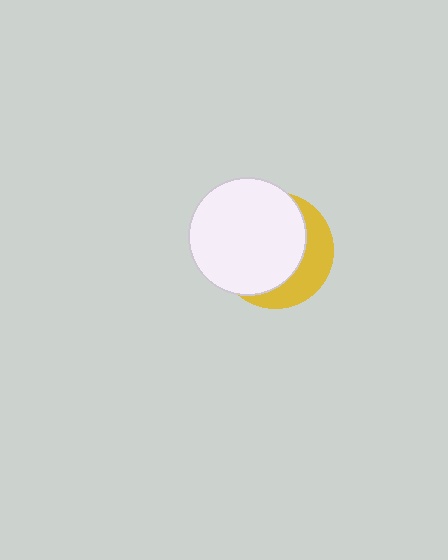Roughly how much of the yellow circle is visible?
A small part of it is visible (roughly 32%).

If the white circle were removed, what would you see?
You would see the complete yellow circle.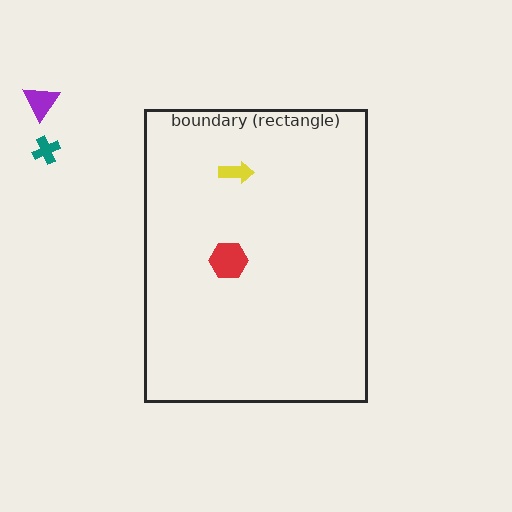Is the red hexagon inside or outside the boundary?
Inside.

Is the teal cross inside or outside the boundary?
Outside.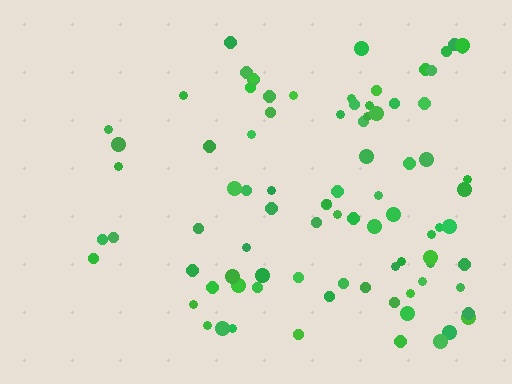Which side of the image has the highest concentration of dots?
The right.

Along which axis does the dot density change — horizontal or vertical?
Horizontal.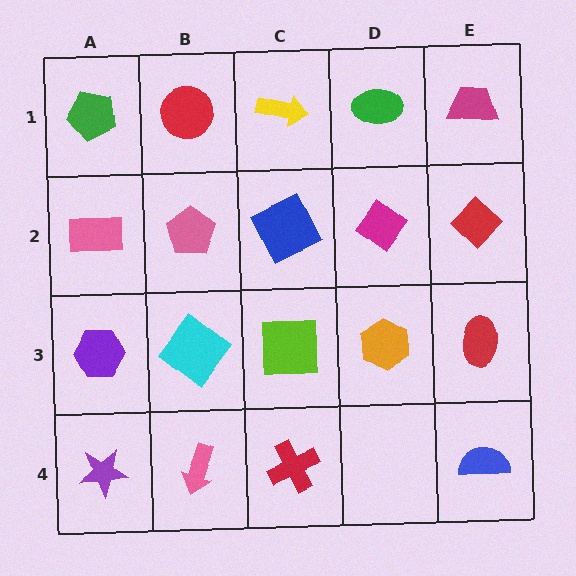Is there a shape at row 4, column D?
No, that cell is empty.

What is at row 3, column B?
A cyan diamond.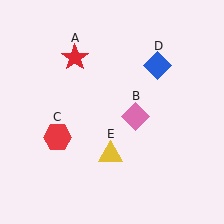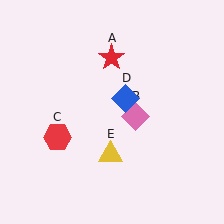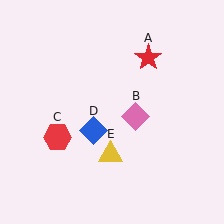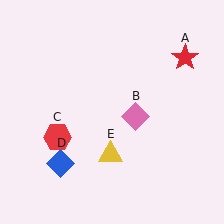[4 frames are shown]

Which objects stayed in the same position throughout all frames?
Pink diamond (object B) and red hexagon (object C) and yellow triangle (object E) remained stationary.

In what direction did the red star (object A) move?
The red star (object A) moved right.